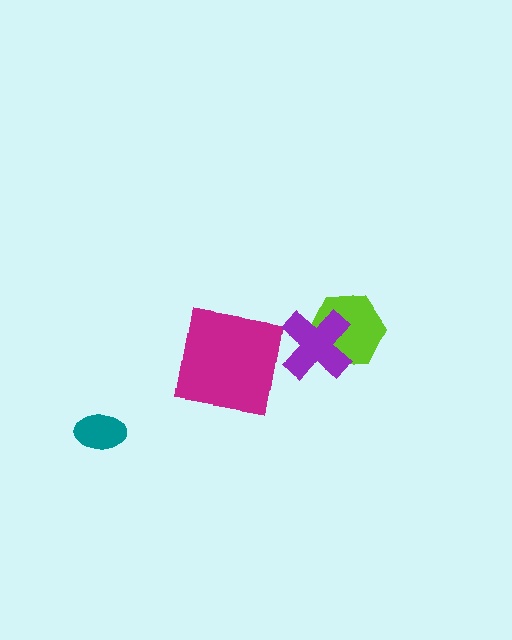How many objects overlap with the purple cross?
1 object overlaps with the purple cross.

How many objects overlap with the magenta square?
0 objects overlap with the magenta square.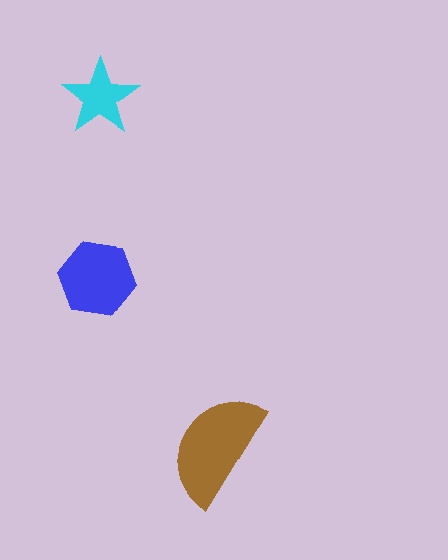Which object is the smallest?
The cyan star.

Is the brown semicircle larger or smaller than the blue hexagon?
Larger.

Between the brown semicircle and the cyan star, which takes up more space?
The brown semicircle.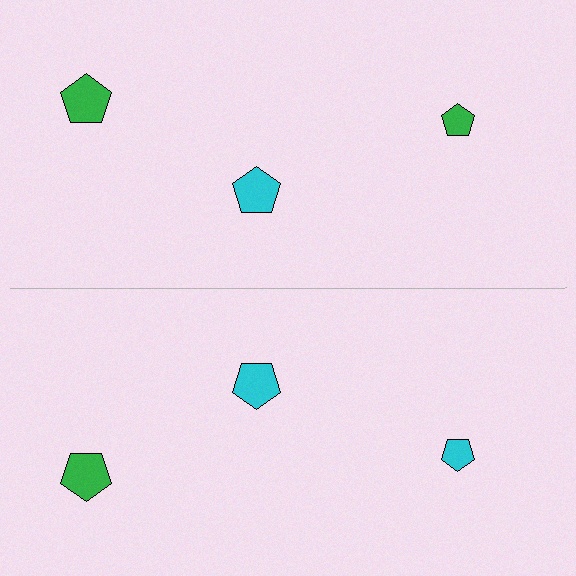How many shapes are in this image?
There are 6 shapes in this image.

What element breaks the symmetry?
The cyan pentagon on the bottom side breaks the symmetry — its mirror counterpart is green.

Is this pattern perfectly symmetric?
No, the pattern is not perfectly symmetric. The cyan pentagon on the bottom side breaks the symmetry — its mirror counterpart is green.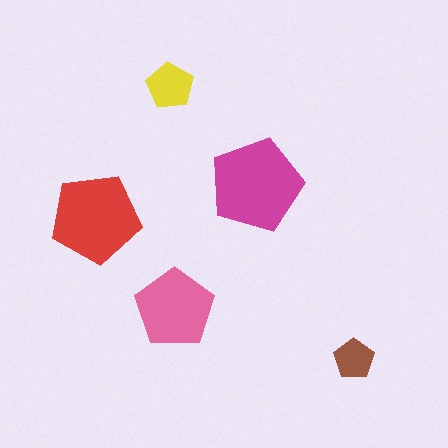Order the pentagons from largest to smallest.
the magenta one, the red one, the pink one, the yellow one, the brown one.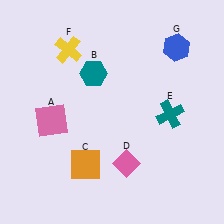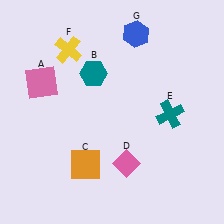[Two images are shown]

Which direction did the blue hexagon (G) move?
The blue hexagon (G) moved left.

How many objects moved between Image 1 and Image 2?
2 objects moved between the two images.